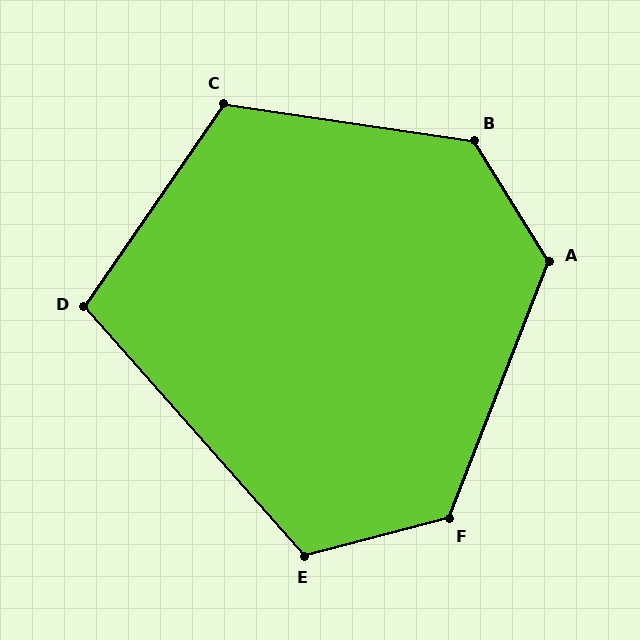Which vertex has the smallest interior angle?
D, at approximately 104 degrees.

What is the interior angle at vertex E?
Approximately 117 degrees (obtuse).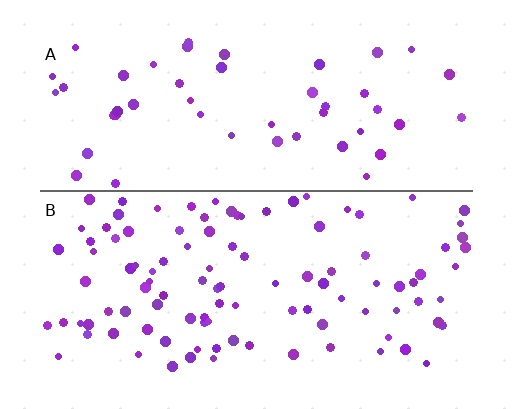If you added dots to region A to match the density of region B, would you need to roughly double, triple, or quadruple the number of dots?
Approximately double.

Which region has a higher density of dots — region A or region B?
B (the bottom).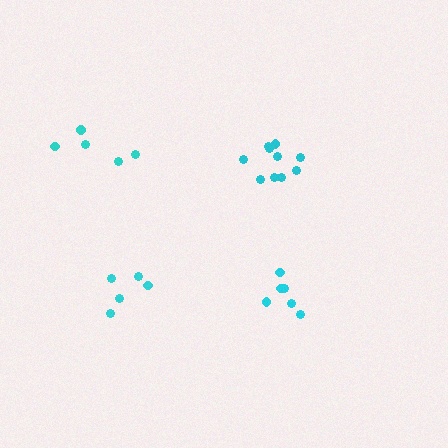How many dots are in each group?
Group 1: 10 dots, Group 2: 7 dots, Group 3: 5 dots, Group 4: 5 dots (27 total).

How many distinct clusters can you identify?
There are 4 distinct clusters.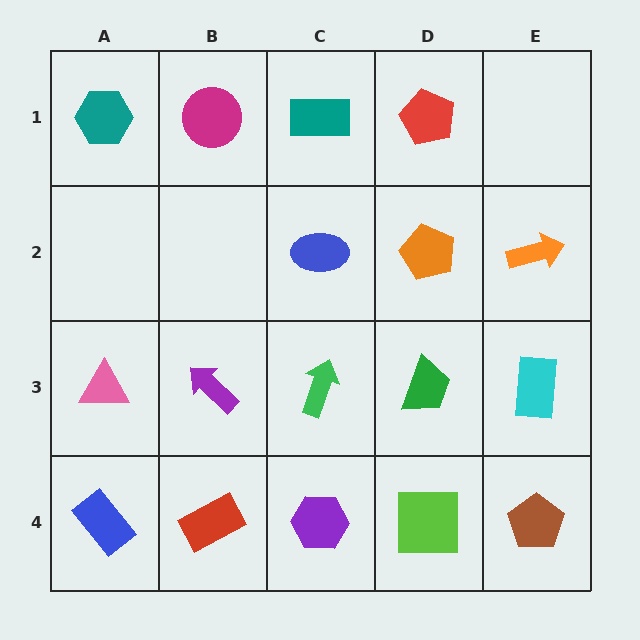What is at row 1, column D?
A red pentagon.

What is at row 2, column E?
An orange arrow.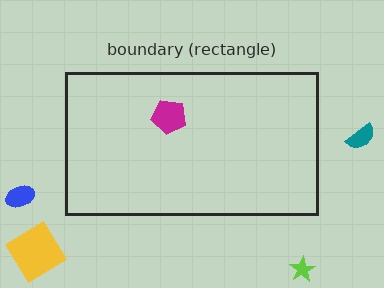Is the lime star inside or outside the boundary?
Outside.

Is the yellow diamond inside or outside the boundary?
Outside.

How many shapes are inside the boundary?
1 inside, 4 outside.